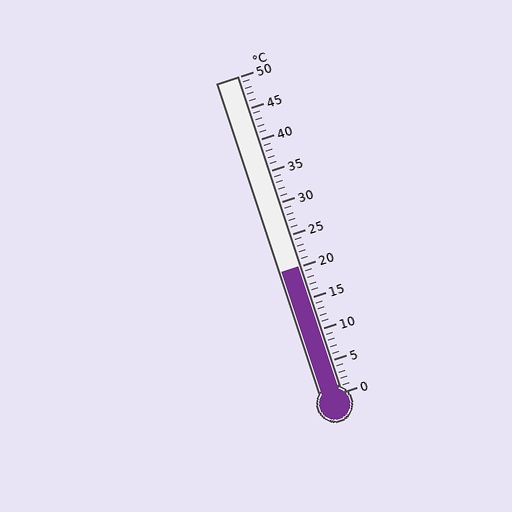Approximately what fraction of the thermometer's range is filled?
The thermometer is filled to approximately 40% of its range.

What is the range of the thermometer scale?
The thermometer scale ranges from 0°C to 50°C.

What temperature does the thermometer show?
The thermometer shows approximately 20°C.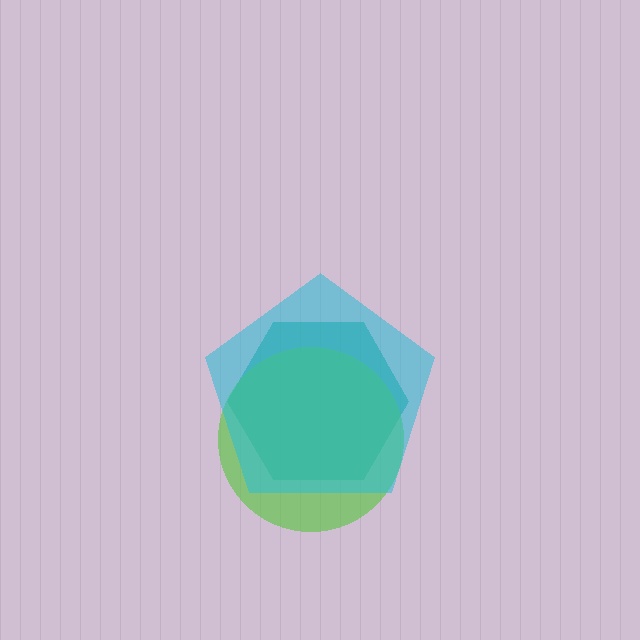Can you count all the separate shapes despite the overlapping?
Yes, there are 3 separate shapes.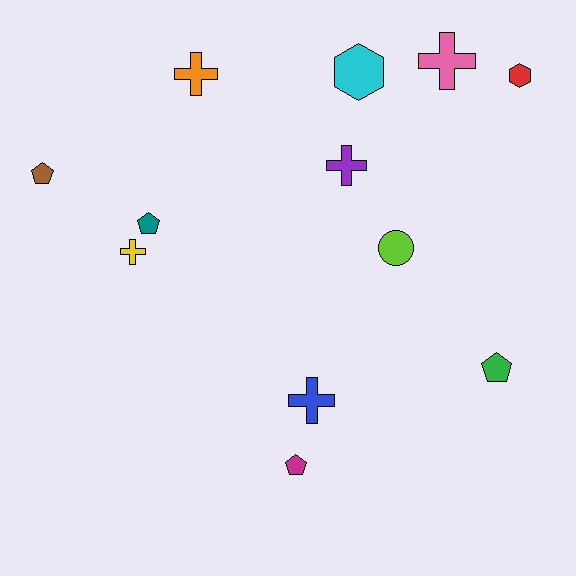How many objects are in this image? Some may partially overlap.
There are 12 objects.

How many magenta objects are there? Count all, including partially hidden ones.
There is 1 magenta object.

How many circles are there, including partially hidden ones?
There is 1 circle.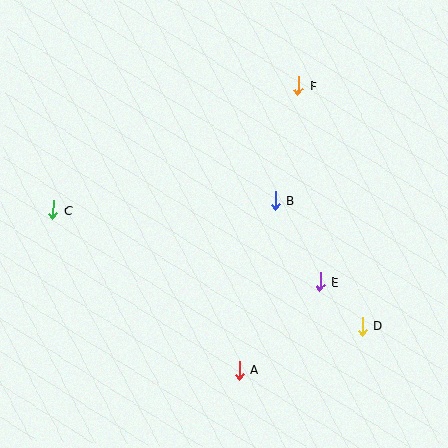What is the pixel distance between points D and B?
The distance between D and B is 153 pixels.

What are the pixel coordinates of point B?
Point B is at (275, 200).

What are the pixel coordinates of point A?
Point A is at (239, 370).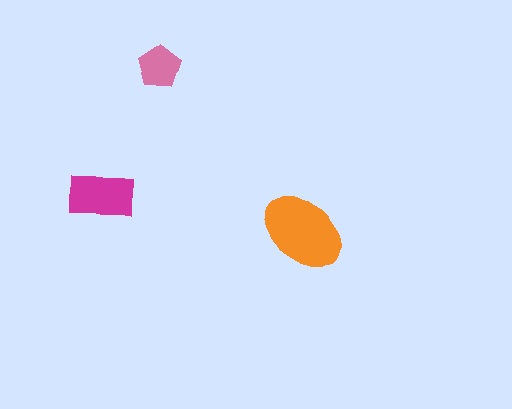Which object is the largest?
The orange ellipse.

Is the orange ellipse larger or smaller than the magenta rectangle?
Larger.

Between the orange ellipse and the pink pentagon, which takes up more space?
The orange ellipse.